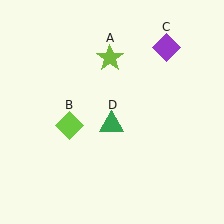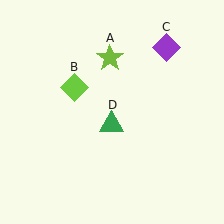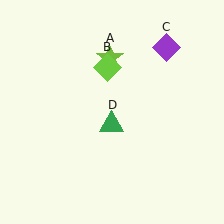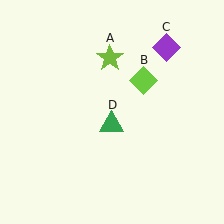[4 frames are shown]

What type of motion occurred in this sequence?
The lime diamond (object B) rotated clockwise around the center of the scene.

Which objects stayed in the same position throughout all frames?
Lime star (object A) and purple diamond (object C) and green triangle (object D) remained stationary.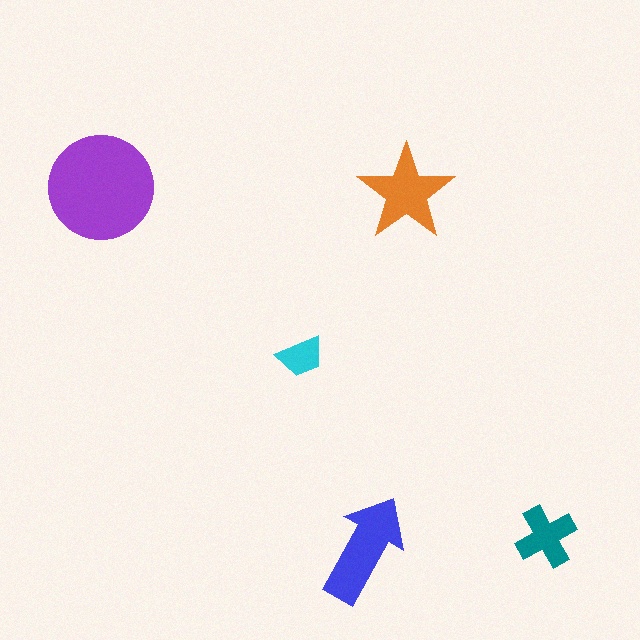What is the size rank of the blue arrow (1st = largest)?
2nd.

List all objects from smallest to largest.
The cyan trapezoid, the teal cross, the orange star, the blue arrow, the purple circle.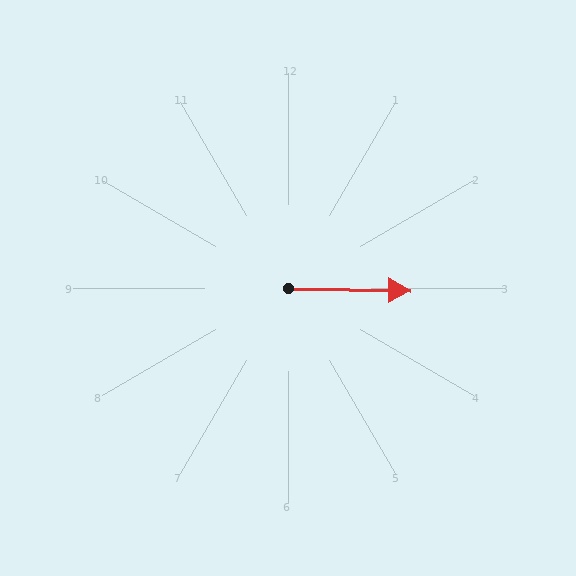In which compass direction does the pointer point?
East.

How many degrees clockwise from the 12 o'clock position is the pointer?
Approximately 91 degrees.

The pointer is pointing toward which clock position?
Roughly 3 o'clock.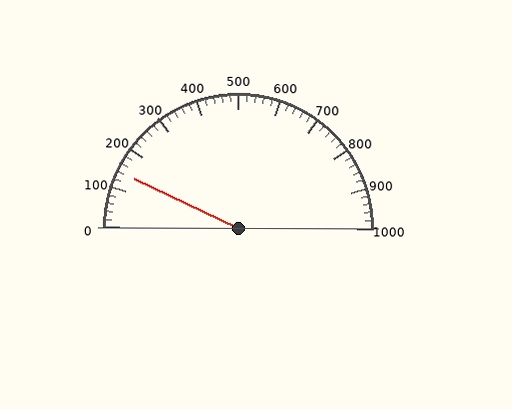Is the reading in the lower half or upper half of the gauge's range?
The reading is in the lower half of the range (0 to 1000).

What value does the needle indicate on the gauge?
The needle indicates approximately 140.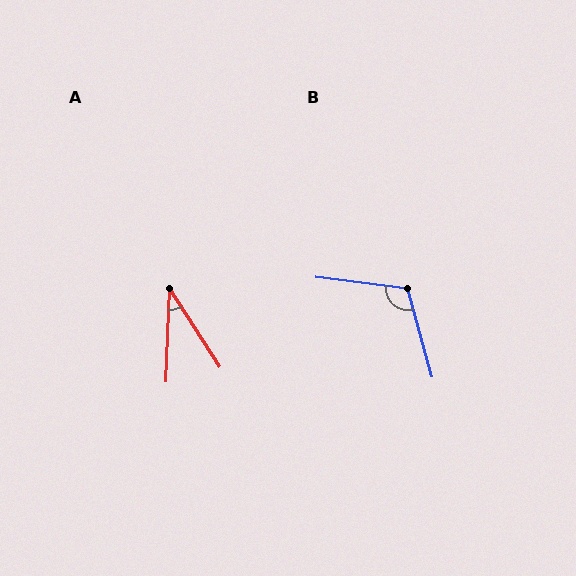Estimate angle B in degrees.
Approximately 113 degrees.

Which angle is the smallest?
A, at approximately 35 degrees.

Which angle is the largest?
B, at approximately 113 degrees.